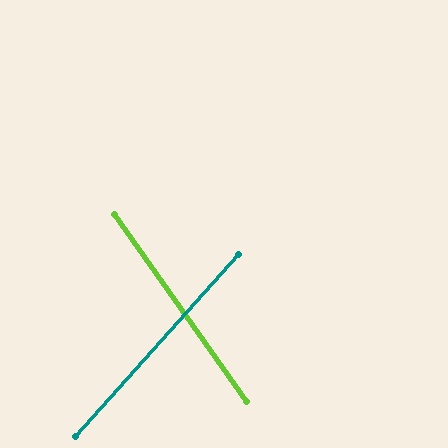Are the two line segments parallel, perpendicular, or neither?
Neither parallel nor perpendicular — they differ by about 77°.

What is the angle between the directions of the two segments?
Approximately 77 degrees.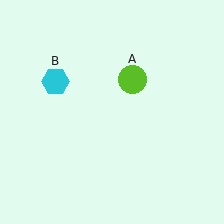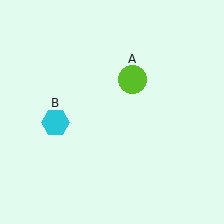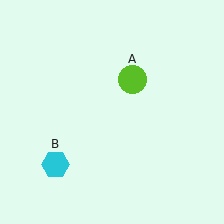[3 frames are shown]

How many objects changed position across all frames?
1 object changed position: cyan hexagon (object B).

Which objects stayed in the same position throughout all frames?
Lime circle (object A) remained stationary.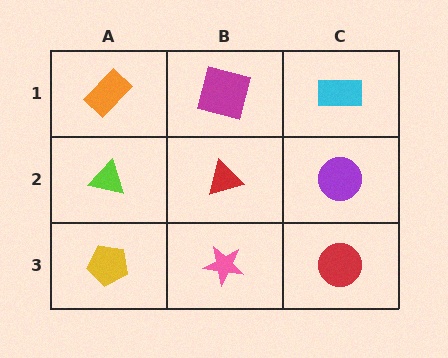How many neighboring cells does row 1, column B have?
3.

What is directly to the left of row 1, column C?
A magenta square.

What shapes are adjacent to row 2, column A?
An orange rectangle (row 1, column A), a yellow pentagon (row 3, column A), a red triangle (row 2, column B).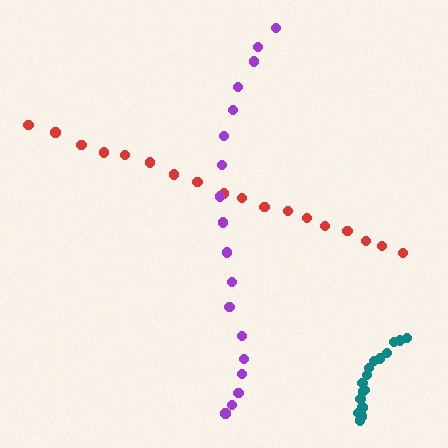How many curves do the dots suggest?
There are 3 distinct paths.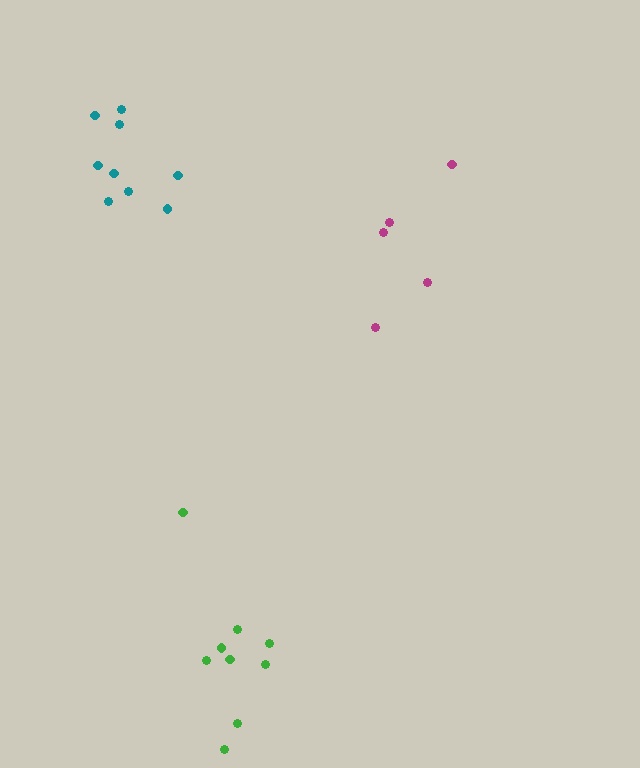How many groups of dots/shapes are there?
There are 3 groups.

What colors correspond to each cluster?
The clusters are colored: magenta, teal, green.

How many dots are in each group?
Group 1: 5 dots, Group 2: 9 dots, Group 3: 9 dots (23 total).